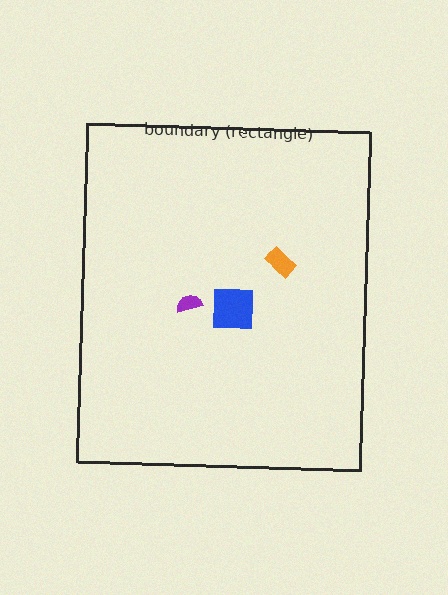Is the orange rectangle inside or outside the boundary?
Inside.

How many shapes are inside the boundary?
3 inside, 0 outside.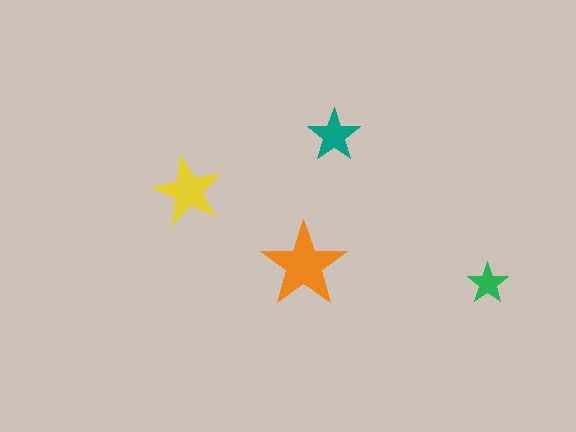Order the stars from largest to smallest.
the orange one, the yellow one, the teal one, the green one.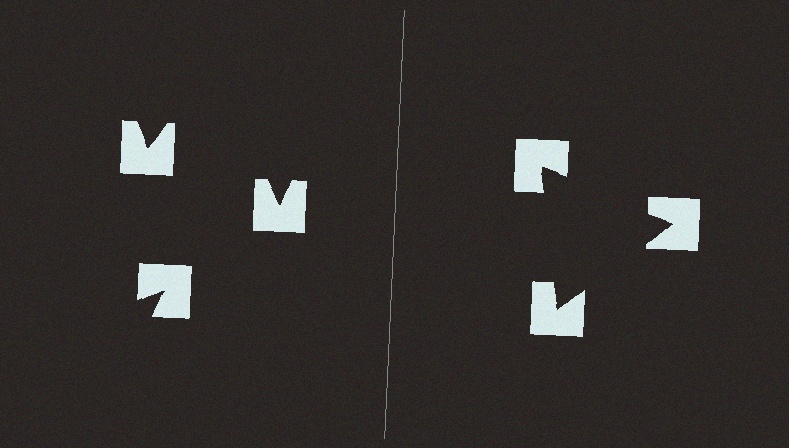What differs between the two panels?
The notched squares are positioned identically on both sides; only the wedge orientations differ. On the right they align to a triangle; on the left they are misaligned.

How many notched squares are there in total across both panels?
6 — 3 on each side.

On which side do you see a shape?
An illusory triangle appears on the right side. On the left side the wedge cuts are rotated, so no coherent shape forms.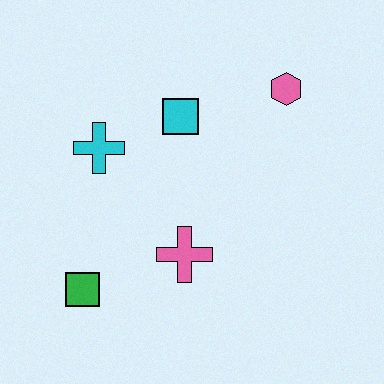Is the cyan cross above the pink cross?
Yes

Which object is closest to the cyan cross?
The cyan square is closest to the cyan cross.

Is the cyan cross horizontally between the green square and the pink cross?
Yes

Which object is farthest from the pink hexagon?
The green square is farthest from the pink hexagon.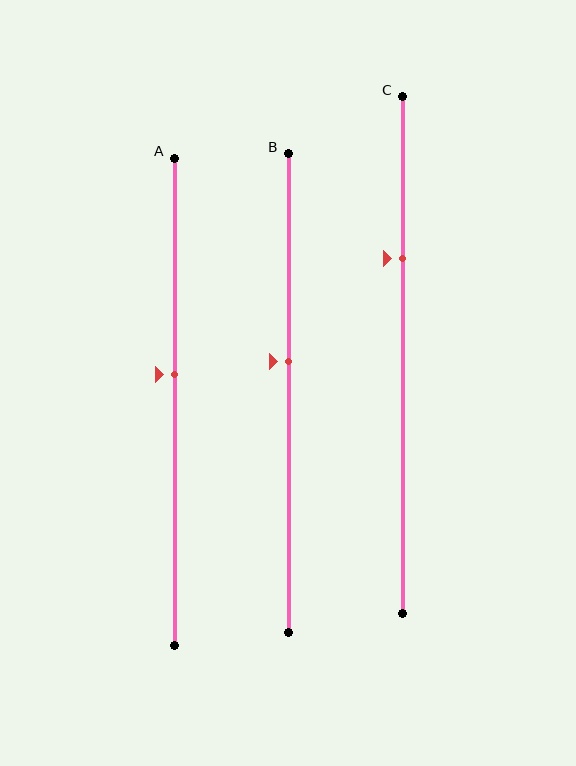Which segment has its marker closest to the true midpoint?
Segment A has its marker closest to the true midpoint.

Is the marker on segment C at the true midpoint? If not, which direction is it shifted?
No, the marker on segment C is shifted upward by about 19% of the segment length.